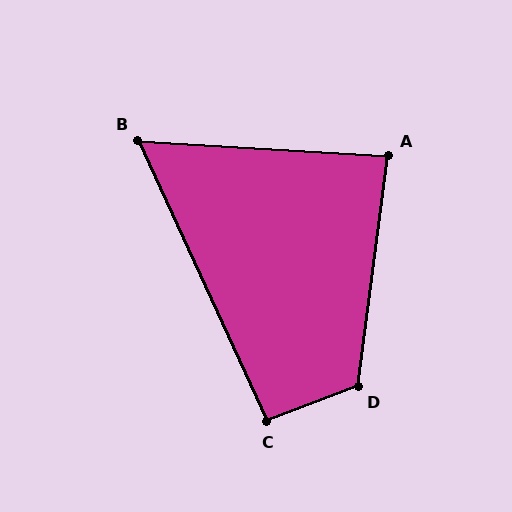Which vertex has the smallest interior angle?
B, at approximately 62 degrees.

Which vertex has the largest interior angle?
D, at approximately 118 degrees.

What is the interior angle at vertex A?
Approximately 86 degrees (approximately right).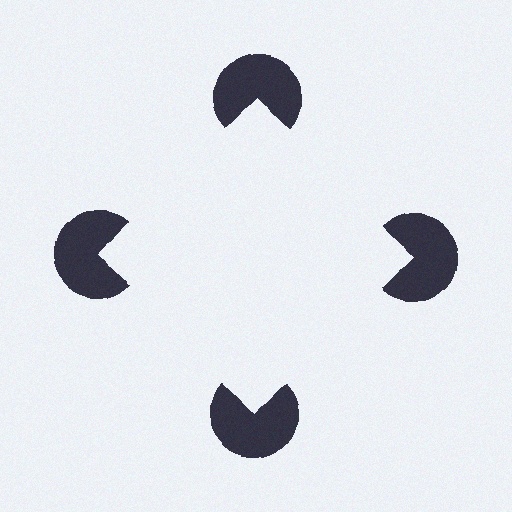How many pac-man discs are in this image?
There are 4 — one at each vertex of the illusory square.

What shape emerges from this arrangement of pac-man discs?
An illusory square — its edges are inferred from the aligned wedge cuts in the pac-man discs, not physically drawn.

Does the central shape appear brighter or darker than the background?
It typically appears slightly brighter than the background, even though no actual brightness change is drawn.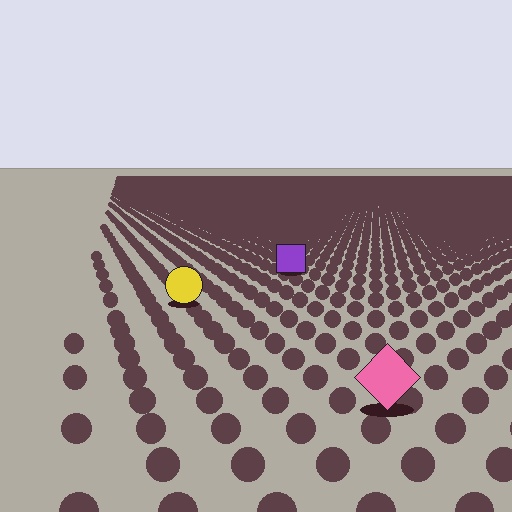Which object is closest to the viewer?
The pink diamond is closest. The texture marks near it are larger and more spread out.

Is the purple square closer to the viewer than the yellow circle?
No. The yellow circle is closer — you can tell from the texture gradient: the ground texture is coarser near it.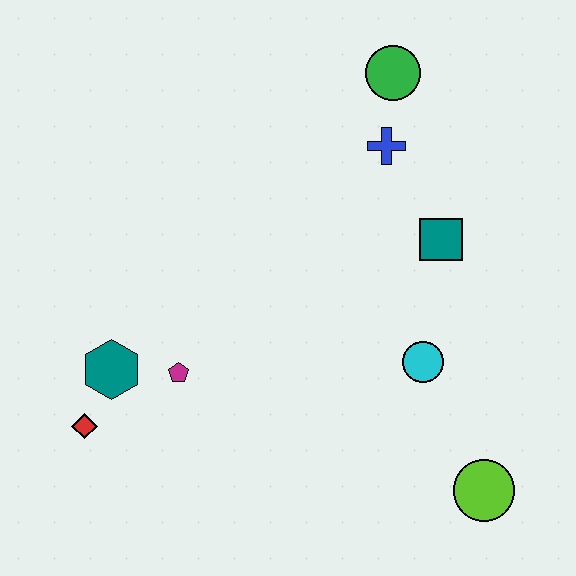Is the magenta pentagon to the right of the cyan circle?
No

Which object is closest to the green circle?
The blue cross is closest to the green circle.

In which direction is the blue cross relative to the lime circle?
The blue cross is above the lime circle.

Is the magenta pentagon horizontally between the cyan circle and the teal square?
No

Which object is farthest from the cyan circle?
The red diamond is farthest from the cyan circle.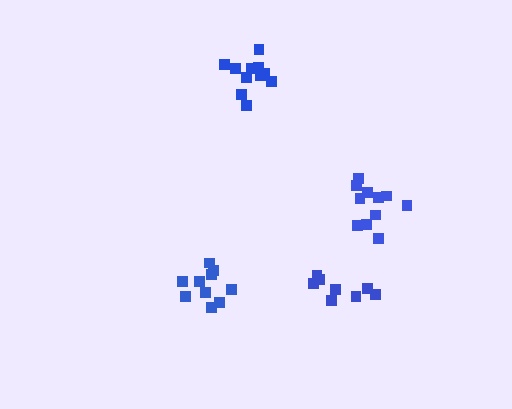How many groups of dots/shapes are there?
There are 4 groups.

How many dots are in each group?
Group 1: 8 dots, Group 2: 10 dots, Group 3: 11 dots, Group 4: 11 dots (40 total).